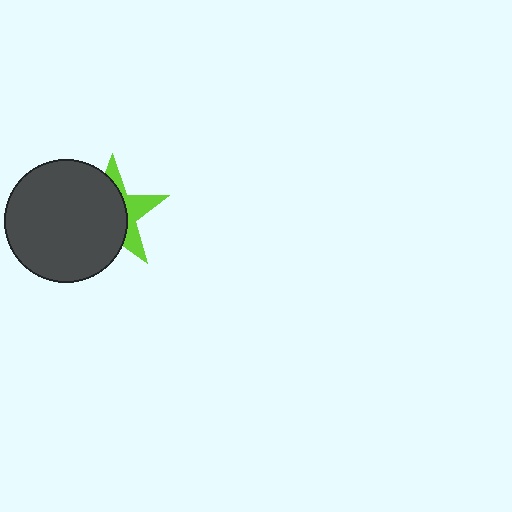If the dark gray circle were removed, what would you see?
You would see the complete lime star.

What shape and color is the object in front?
The object in front is a dark gray circle.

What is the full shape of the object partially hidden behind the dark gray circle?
The partially hidden object is a lime star.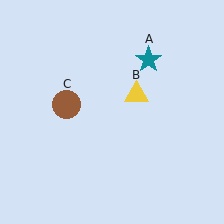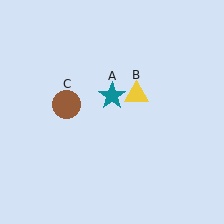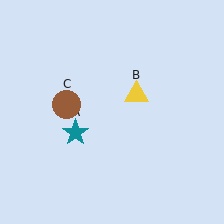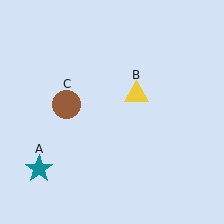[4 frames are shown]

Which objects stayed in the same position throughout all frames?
Yellow triangle (object B) and brown circle (object C) remained stationary.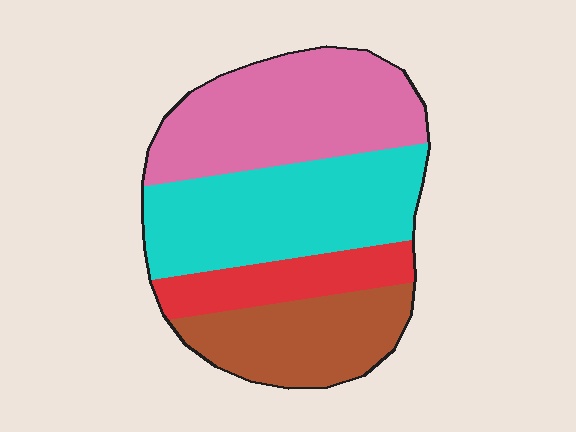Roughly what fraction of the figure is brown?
Brown covers roughly 20% of the figure.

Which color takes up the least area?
Red, at roughly 15%.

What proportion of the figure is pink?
Pink takes up about one third (1/3) of the figure.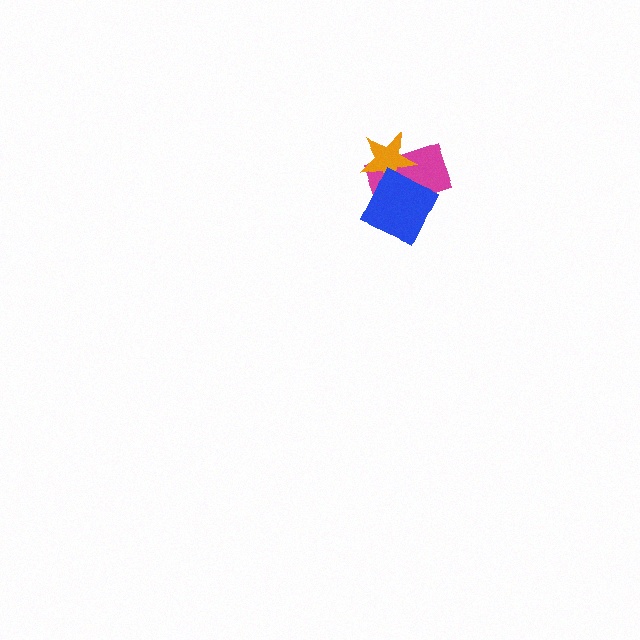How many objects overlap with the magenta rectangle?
2 objects overlap with the magenta rectangle.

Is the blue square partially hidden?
No, no other shape covers it.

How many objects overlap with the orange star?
2 objects overlap with the orange star.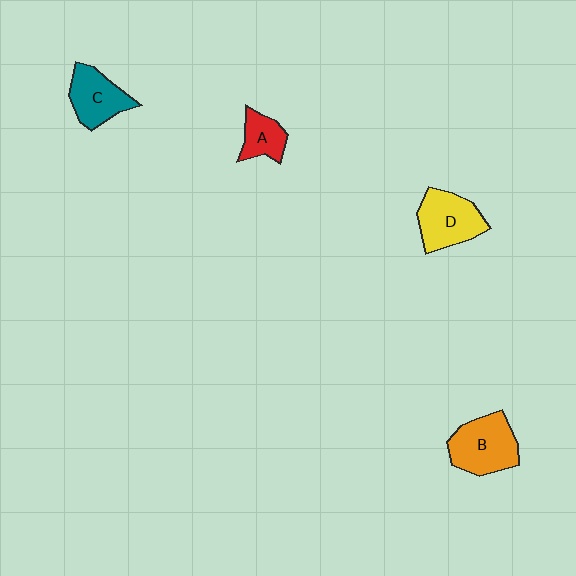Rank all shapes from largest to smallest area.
From largest to smallest: B (orange), D (yellow), C (teal), A (red).